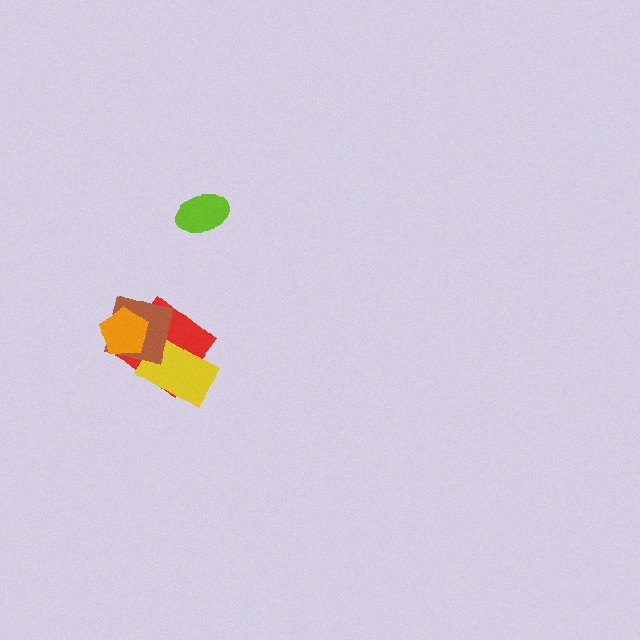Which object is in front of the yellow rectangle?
The brown diamond is in front of the yellow rectangle.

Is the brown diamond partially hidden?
Yes, it is partially covered by another shape.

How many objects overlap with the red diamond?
3 objects overlap with the red diamond.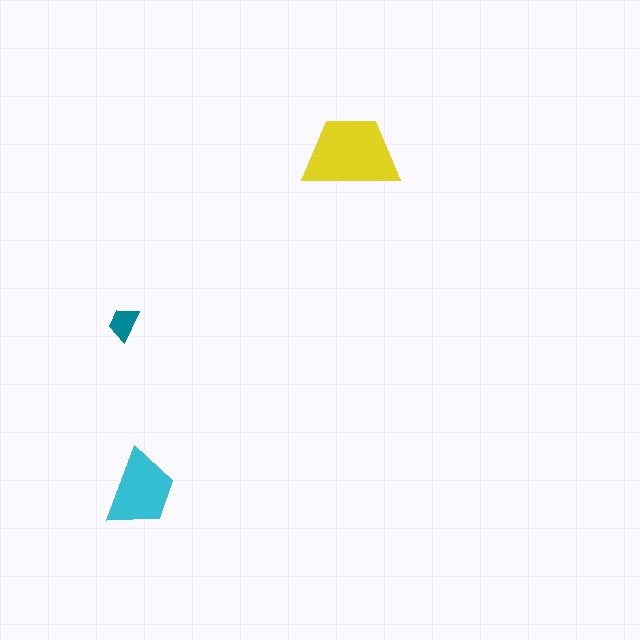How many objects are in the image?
There are 3 objects in the image.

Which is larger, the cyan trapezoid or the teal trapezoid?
The cyan one.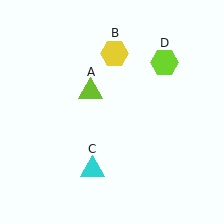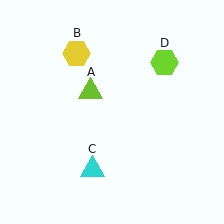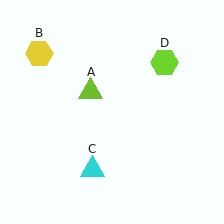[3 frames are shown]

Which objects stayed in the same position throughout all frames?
Lime triangle (object A) and cyan triangle (object C) and lime hexagon (object D) remained stationary.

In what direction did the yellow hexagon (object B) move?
The yellow hexagon (object B) moved left.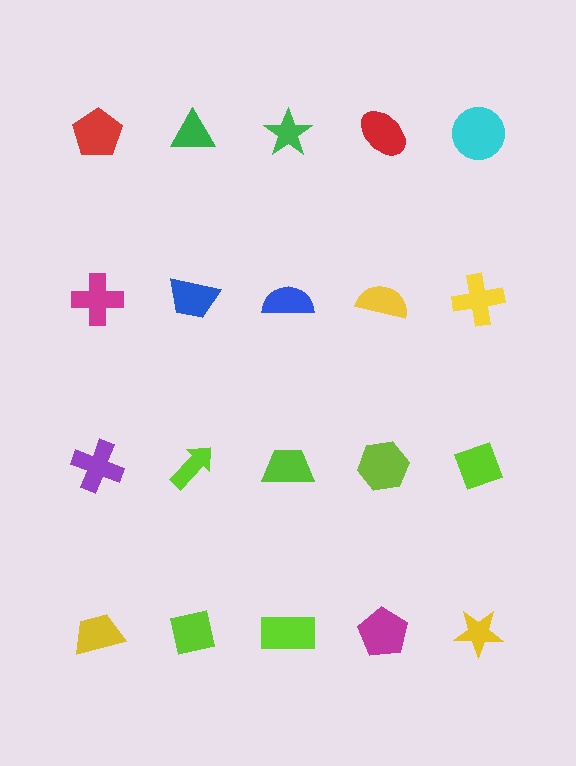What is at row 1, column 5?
A cyan circle.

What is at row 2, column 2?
A blue trapezoid.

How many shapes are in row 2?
5 shapes.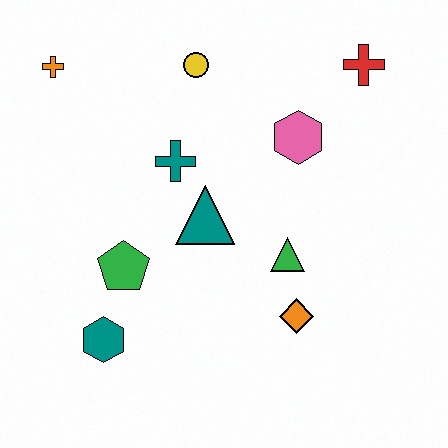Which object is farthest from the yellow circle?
The teal hexagon is farthest from the yellow circle.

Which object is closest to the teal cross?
The teal triangle is closest to the teal cross.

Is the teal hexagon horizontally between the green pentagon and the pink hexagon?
No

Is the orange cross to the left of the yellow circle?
Yes